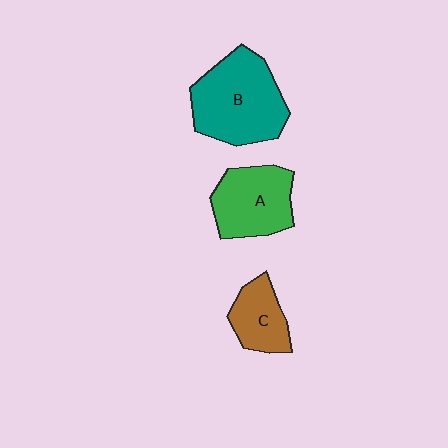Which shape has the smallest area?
Shape C (brown).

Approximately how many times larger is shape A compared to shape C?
Approximately 1.5 times.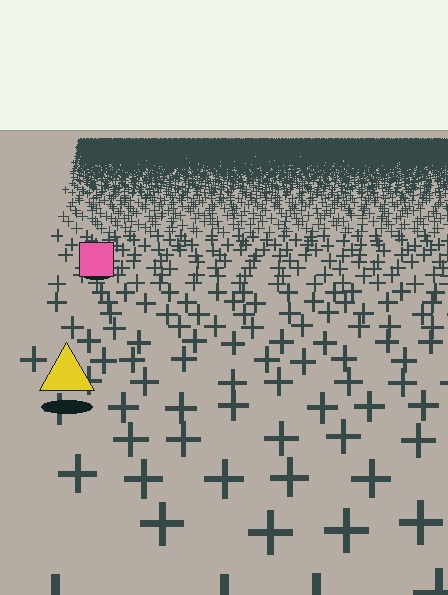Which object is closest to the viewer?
The yellow triangle is closest. The texture marks near it are larger and more spread out.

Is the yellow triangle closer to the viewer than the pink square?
Yes. The yellow triangle is closer — you can tell from the texture gradient: the ground texture is coarser near it.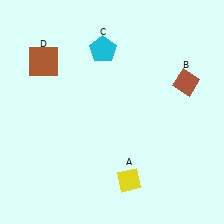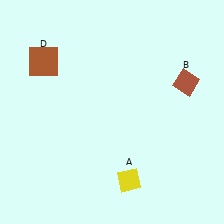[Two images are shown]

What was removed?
The cyan pentagon (C) was removed in Image 2.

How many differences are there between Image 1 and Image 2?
There is 1 difference between the two images.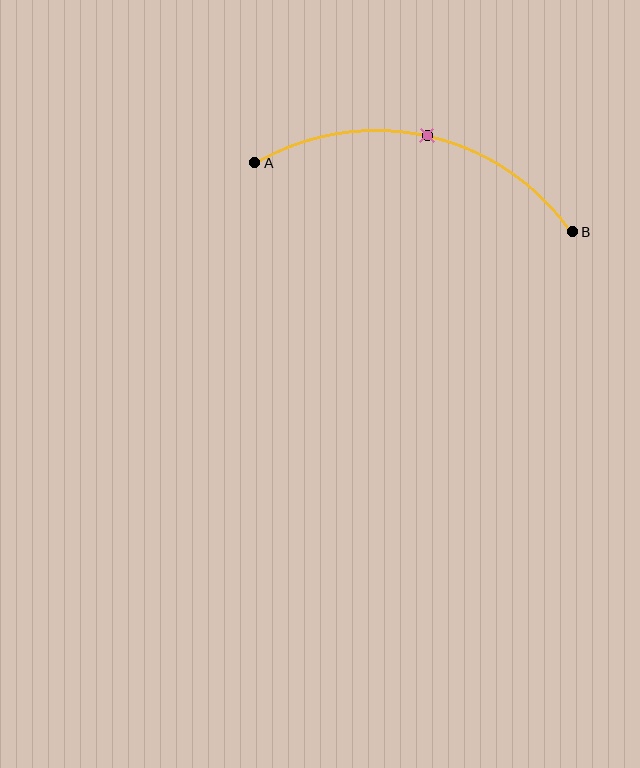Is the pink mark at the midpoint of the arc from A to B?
Yes. The pink mark lies on the arc at equal arc-length from both A and B — it is the arc midpoint.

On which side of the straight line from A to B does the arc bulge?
The arc bulges above the straight line connecting A and B.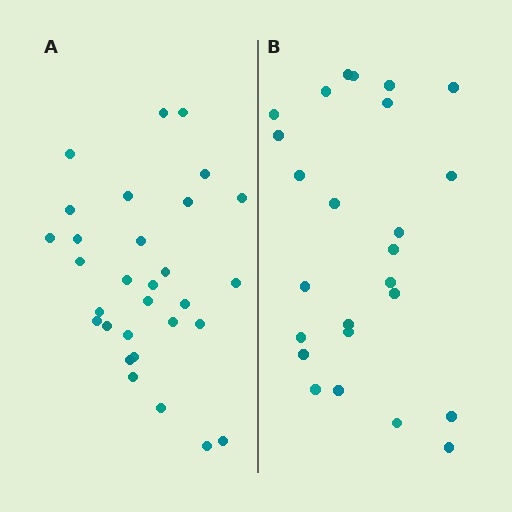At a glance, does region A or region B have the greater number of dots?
Region A (the left region) has more dots.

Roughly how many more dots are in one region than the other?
Region A has about 5 more dots than region B.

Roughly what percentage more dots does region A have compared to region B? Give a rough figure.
About 20% more.